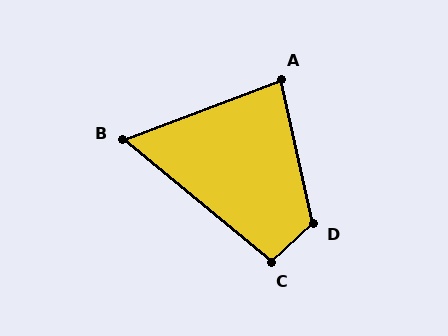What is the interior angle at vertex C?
Approximately 98 degrees (obtuse).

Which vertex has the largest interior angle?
D, at approximately 120 degrees.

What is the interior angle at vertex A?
Approximately 82 degrees (acute).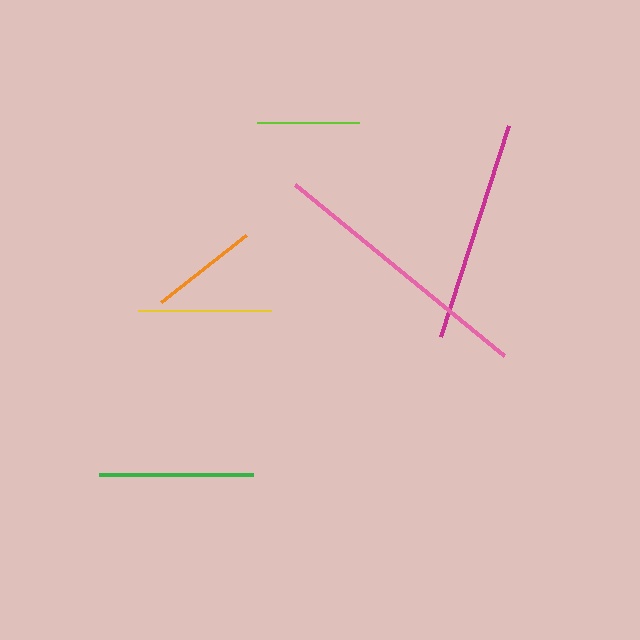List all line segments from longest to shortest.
From longest to shortest: pink, magenta, green, yellow, orange, lime.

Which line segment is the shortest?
The lime line is the shortest at approximately 102 pixels.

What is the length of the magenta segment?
The magenta segment is approximately 221 pixels long.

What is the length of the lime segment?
The lime segment is approximately 102 pixels long.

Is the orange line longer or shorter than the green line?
The green line is longer than the orange line.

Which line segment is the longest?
The pink line is the longest at approximately 270 pixels.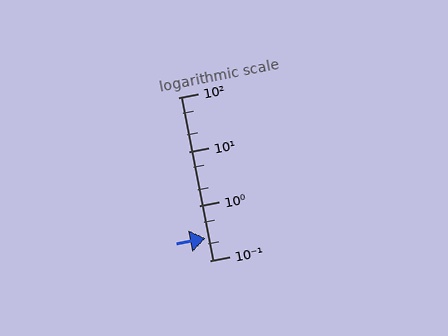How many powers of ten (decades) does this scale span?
The scale spans 3 decades, from 0.1 to 100.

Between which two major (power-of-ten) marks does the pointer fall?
The pointer is between 0.1 and 1.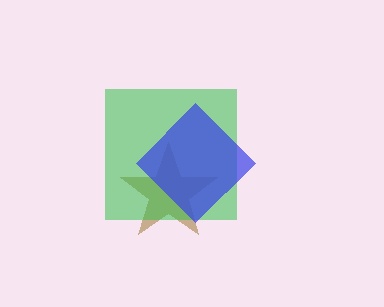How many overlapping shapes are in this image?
There are 3 overlapping shapes in the image.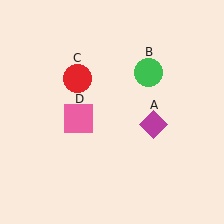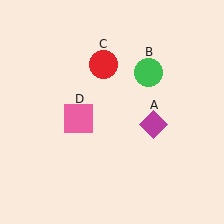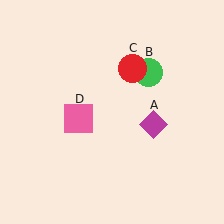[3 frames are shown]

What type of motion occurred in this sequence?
The red circle (object C) rotated clockwise around the center of the scene.